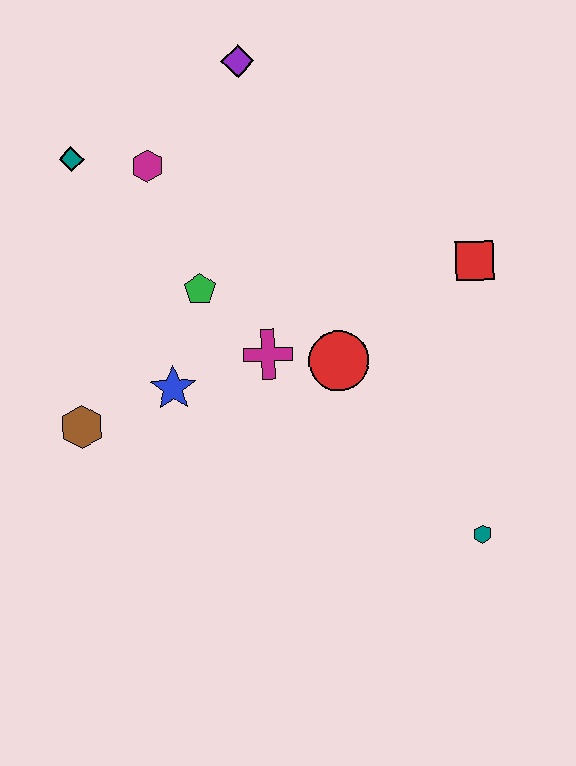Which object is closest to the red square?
The red circle is closest to the red square.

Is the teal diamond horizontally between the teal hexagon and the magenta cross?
No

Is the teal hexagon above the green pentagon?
No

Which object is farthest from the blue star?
The teal hexagon is farthest from the blue star.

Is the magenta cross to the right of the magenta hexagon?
Yes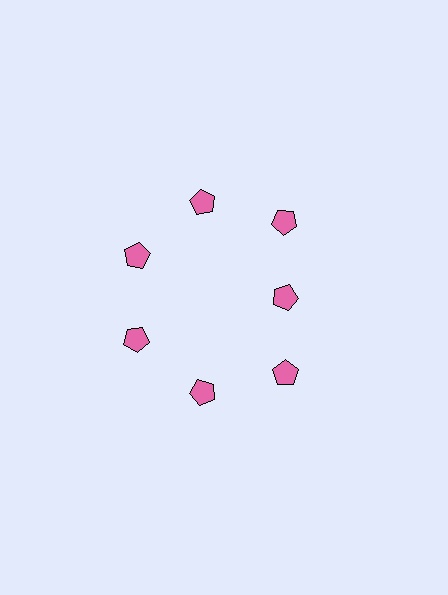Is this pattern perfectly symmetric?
No. The 7 pink pentagons are arranged in a ring, but one element near the 3 o'clock position is pulled inward toward the center, breaking the 7-fold rotational symmetry.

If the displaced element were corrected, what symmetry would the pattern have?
It would have 7-fold rotational symmetry — the pattern would map onto itself every 51 degrees.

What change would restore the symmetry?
The symmetry would be restored by moving it outward, back onto the ring so that all 7 pentagons sit at equal angles and equal distance from the center.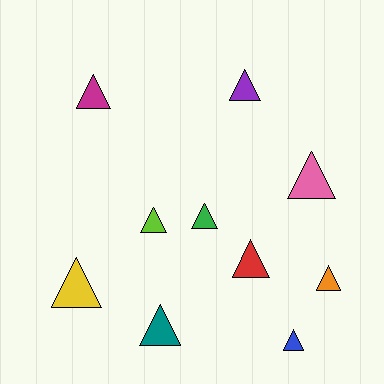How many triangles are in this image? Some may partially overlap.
There are 10 triangles.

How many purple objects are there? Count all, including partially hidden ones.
There is 1 purple object.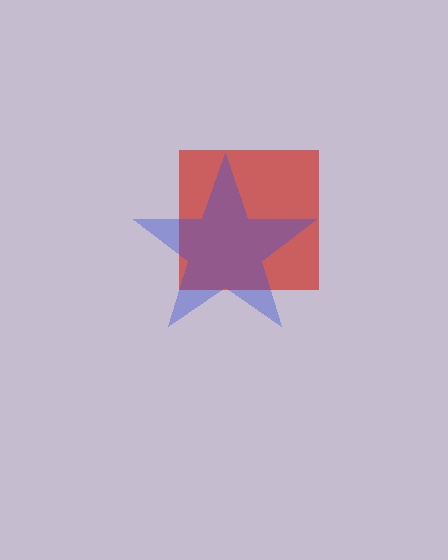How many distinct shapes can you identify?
There are 2 distinct shapes: a red square, a blue star.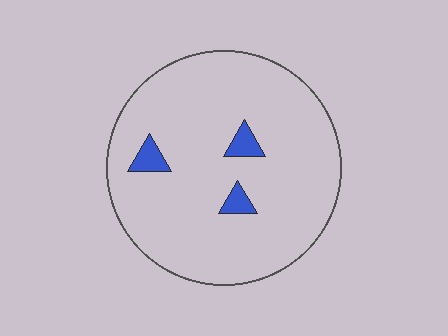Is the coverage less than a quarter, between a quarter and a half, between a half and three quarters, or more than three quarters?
Less than a quarter.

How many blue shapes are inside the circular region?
3.